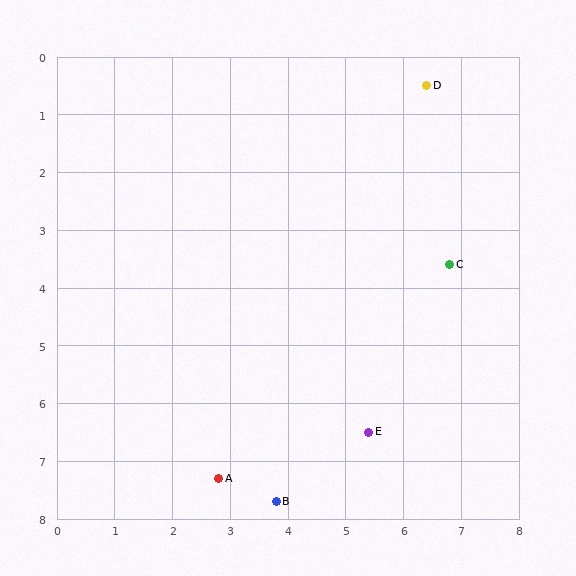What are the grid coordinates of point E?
Point E is at approximately (5.4, 6.5).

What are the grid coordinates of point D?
Point D is at approximately (6.4, 0.5).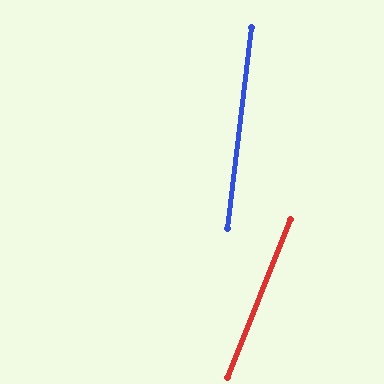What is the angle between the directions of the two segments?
Approximately 15 degrees.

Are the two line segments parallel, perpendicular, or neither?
Neither parallel nor perpendicular — they differ by about 15°.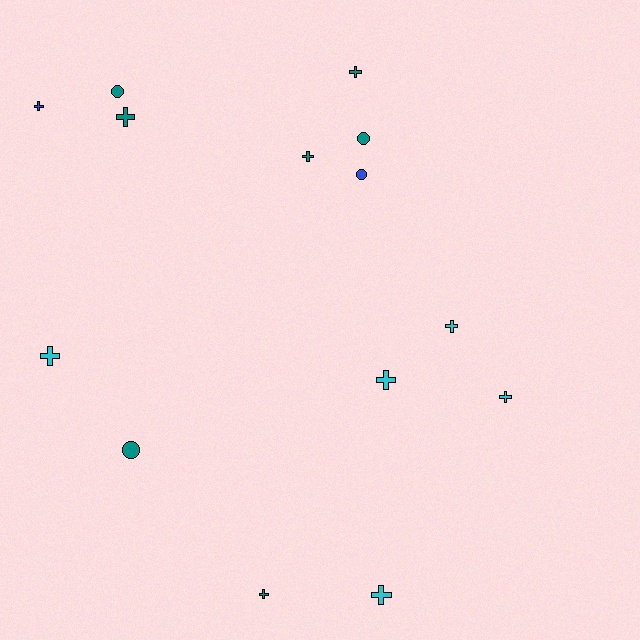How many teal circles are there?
There are 3 teal circles.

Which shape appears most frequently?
Cross, with 10 objects.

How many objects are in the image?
There are 14 objects.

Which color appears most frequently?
Teal, with 7 objects.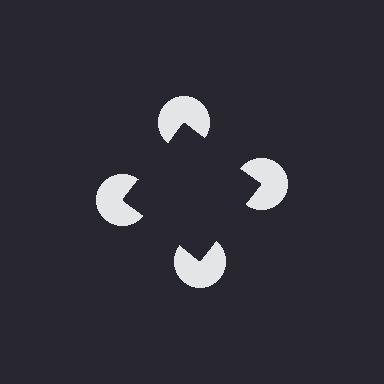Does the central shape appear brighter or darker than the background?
It typically appears slightly darker than the background, even though no actual brightness change is drawn.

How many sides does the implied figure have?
4 sides.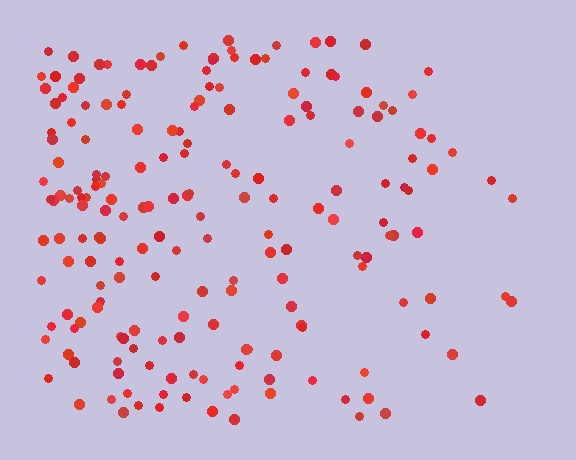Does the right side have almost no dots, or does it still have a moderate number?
Still a moderate number, just noticeably fewer than the left.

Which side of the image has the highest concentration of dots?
The left.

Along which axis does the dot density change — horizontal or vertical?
Horizontal.